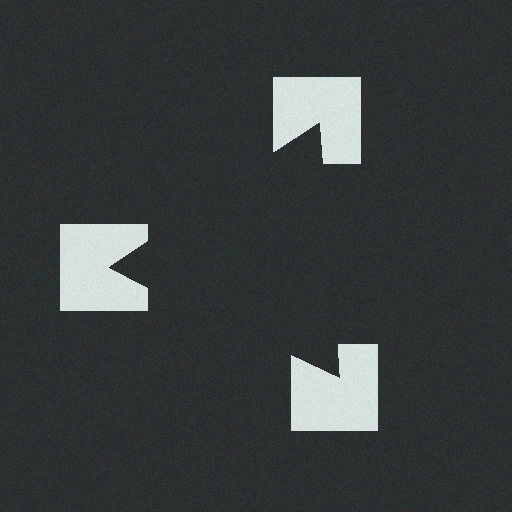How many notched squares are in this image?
There are 3 — one at each vertex of the illusory triangle.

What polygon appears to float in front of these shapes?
An illusory triangle — its edges are inferred from the aligned wedge cuts in the notched squares, not physically drawn.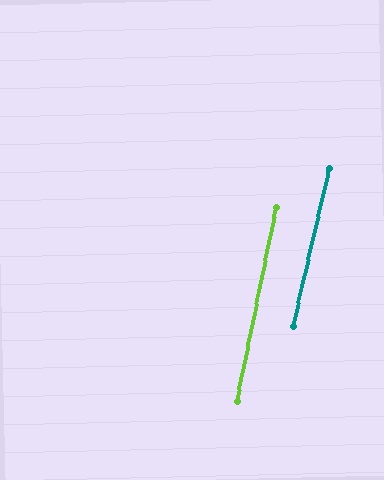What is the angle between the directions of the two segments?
Approximately 2 degrees.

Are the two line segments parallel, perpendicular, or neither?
Parallel — their directions differ by only 1.7°.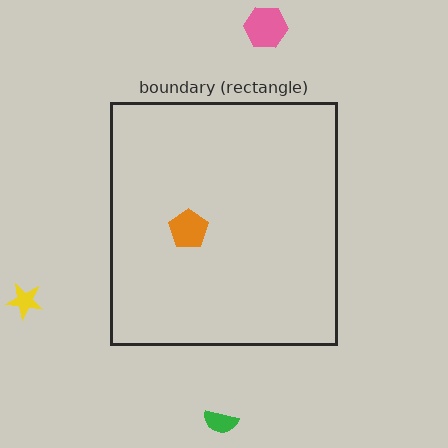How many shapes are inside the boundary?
1 inside, 3 outside.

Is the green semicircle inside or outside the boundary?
Outside.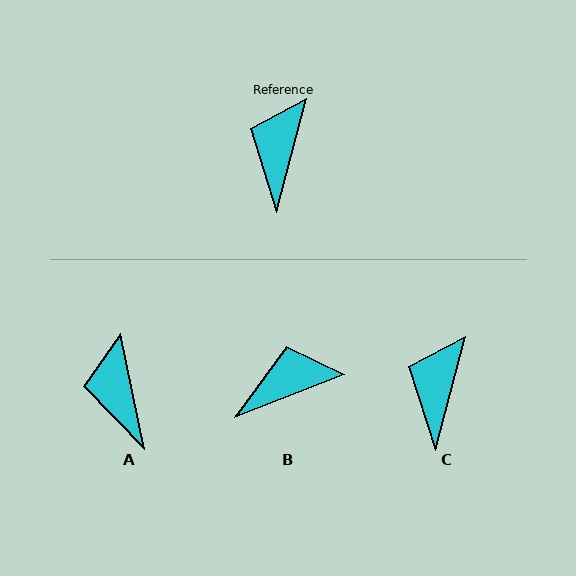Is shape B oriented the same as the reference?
No, it is off by about 54 degrees.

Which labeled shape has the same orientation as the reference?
C.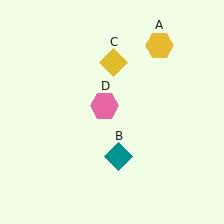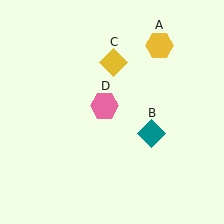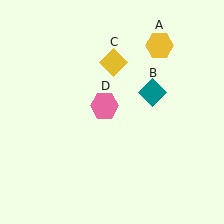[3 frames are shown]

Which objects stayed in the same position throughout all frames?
Yellow hexagon (object A) and yellow diamond (object C) and pink hexagon (object D) remained stationary.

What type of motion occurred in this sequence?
The teal diamond (object B) rotated counterclockwise around the center of the scene.